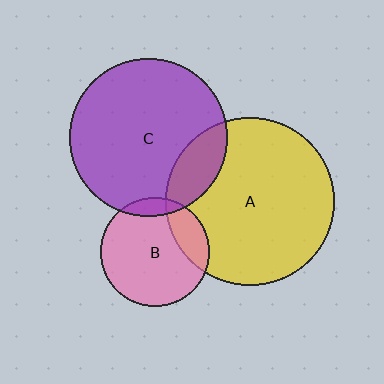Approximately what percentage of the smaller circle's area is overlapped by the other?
Approximately 20%.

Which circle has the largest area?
Circle A (yellow).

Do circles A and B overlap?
Yes.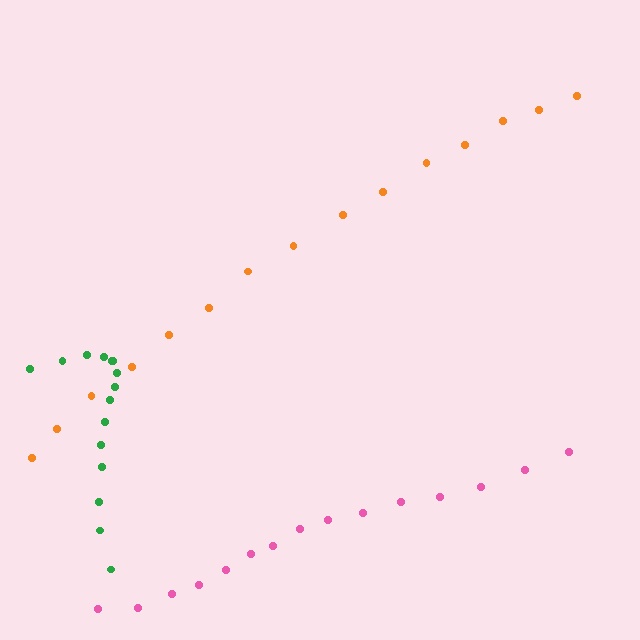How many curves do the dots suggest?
There are 3 distinct paths.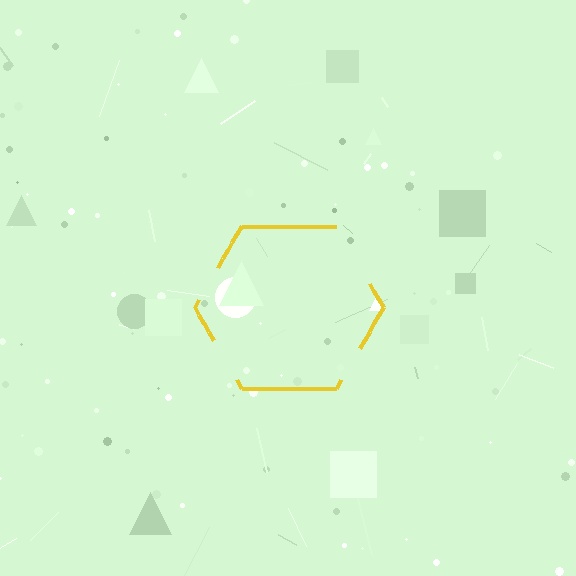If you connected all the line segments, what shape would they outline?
They would outline a hexagon.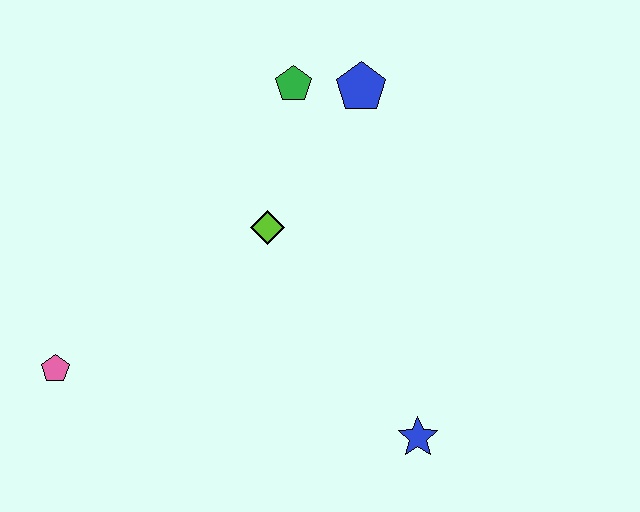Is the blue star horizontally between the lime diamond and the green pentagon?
No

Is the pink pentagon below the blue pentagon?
Yes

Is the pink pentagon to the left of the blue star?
Yes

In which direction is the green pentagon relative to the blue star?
The green pentagon is above the blue star.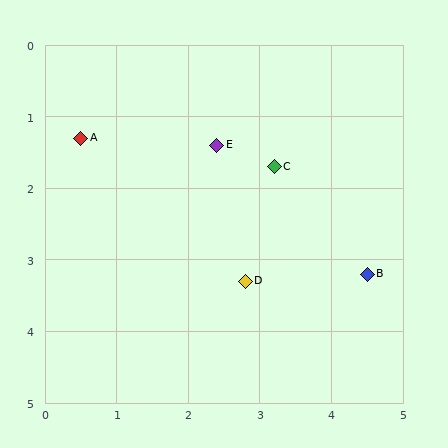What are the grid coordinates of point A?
Point A is at approximately (0.5, 1.3).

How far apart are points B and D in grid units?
Points B and D are about 1.7 grid units apart.